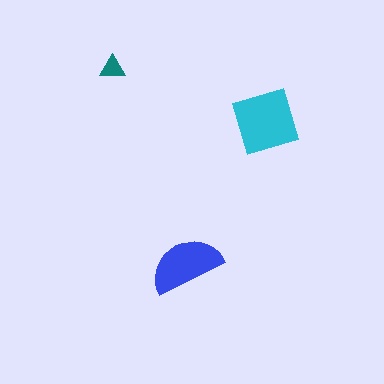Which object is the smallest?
The teal triangle.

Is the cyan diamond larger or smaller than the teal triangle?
Larger.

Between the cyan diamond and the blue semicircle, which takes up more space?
The cyan diamond.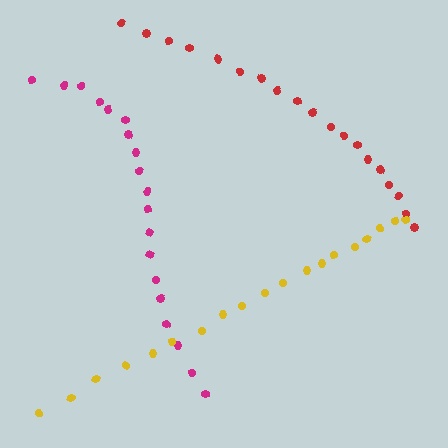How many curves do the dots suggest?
There are 3 distinct paths.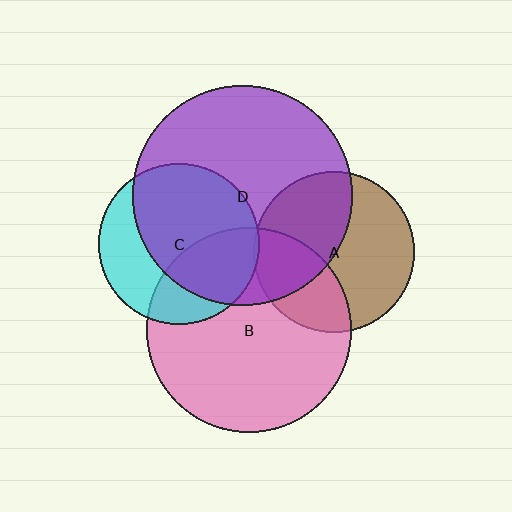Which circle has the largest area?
Circle D (purple).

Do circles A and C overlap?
Yes.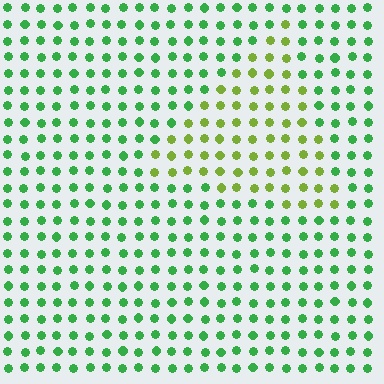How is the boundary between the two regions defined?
The boundary is defined purely by a slight shift in hue (about 43 degrees). Spacing, size, and orientation are identical on both sides.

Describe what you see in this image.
The image is filled with small green elements in a uniform arrangement. A triangle-shaped region is visible where the elements are tinted to a slightly different hue, forming a subtle color boundary.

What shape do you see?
I see a triangle.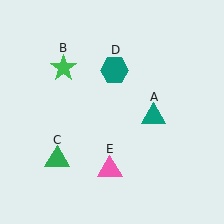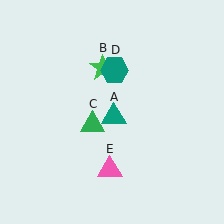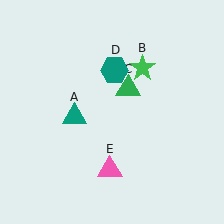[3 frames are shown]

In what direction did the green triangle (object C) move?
The green triangle (object C) moved up and to the right.